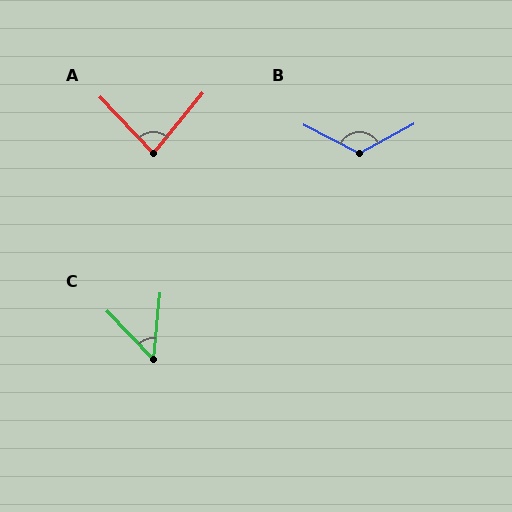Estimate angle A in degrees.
Approximately 83 degrees.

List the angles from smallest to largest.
C (49°), A (83°), B (124°).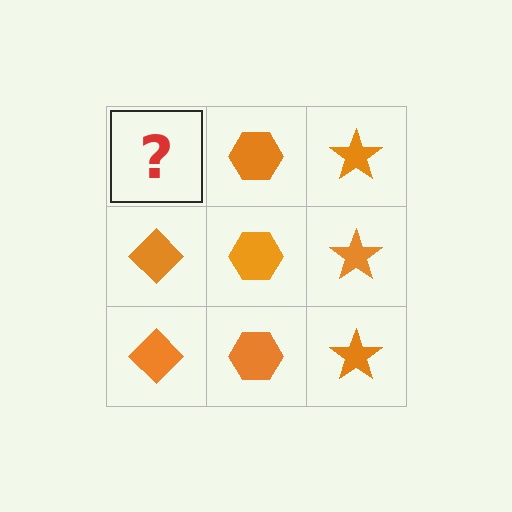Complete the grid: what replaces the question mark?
The question mark should be replaced with an orange diamond.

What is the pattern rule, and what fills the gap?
The rule is that each column has a consistent shape. The gap should be filled with an orange diamond.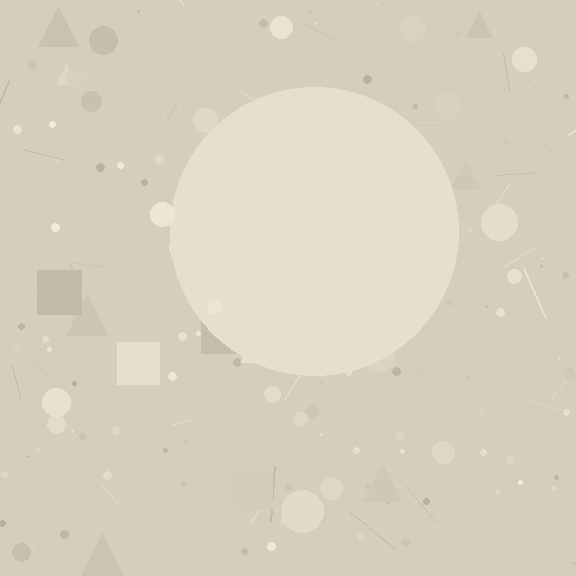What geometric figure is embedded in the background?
A circle is embedded in the background.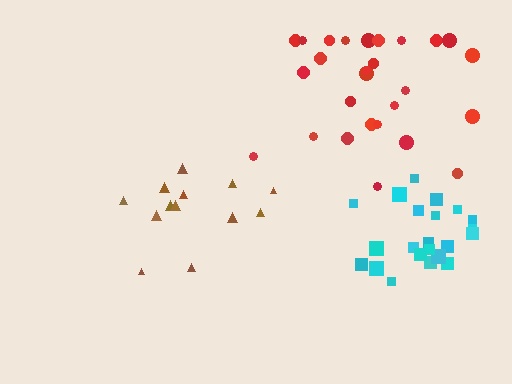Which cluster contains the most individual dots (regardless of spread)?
Red (27).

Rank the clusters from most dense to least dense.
cyan, brown, red.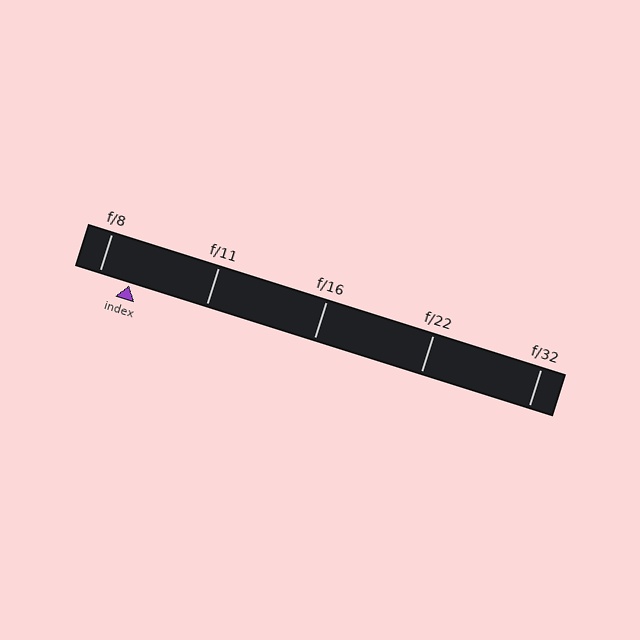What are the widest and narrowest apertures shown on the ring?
The widest aperture shown is f/8 and the narrowest is f/32.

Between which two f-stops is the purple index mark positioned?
The index mark is between f/8 and f/11.